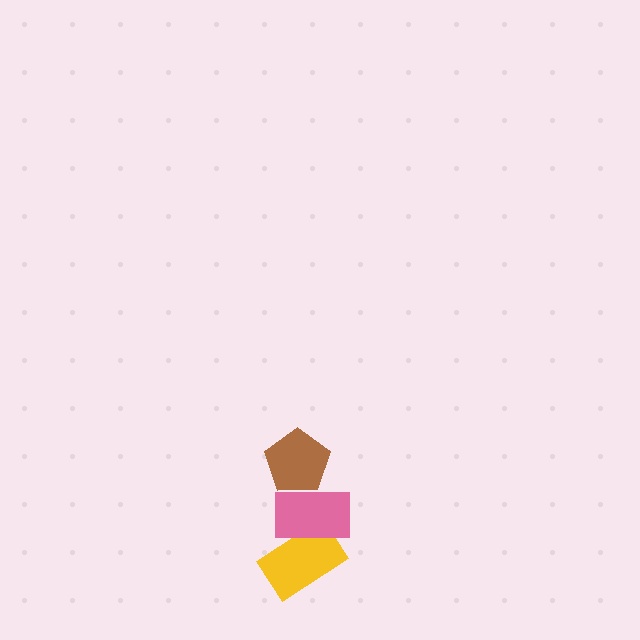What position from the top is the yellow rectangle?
The yellow rectangle is 3rd from the top.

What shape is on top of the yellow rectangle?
The pink rectangle is on top of the yellow rectangle.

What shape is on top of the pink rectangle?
The brown pentagon is on top of the pink rectangle.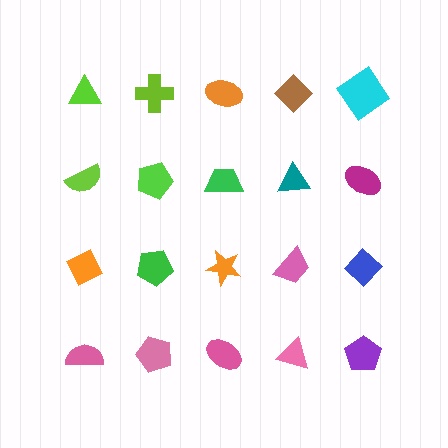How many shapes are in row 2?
5 shapes.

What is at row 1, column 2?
A lime cross.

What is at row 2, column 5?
A magenta ellipse.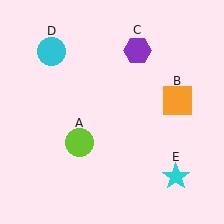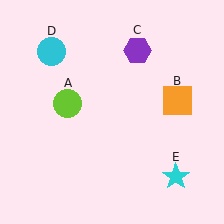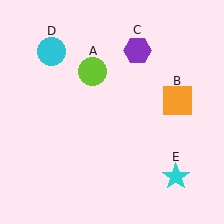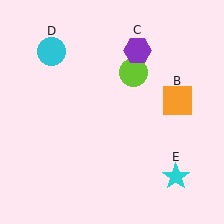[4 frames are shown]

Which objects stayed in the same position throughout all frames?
Orange square (object B) and purple hexagon (object C) and cyan circle (object D) and cyan star (object E) remained stationary.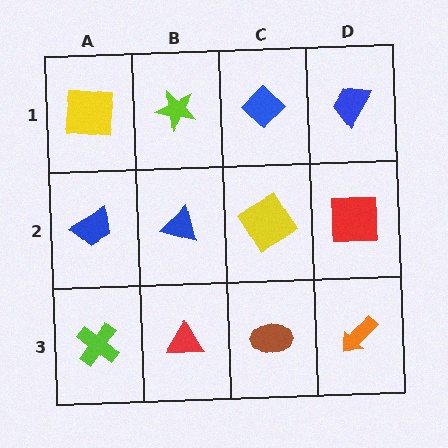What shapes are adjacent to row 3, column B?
A blue triangle (row 2, column B), a lime cross (row 3, column A), a brown ellipse (row 3, column C).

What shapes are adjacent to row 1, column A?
A blue trapezoid (row 2, column A), a lime star (row 1, column B).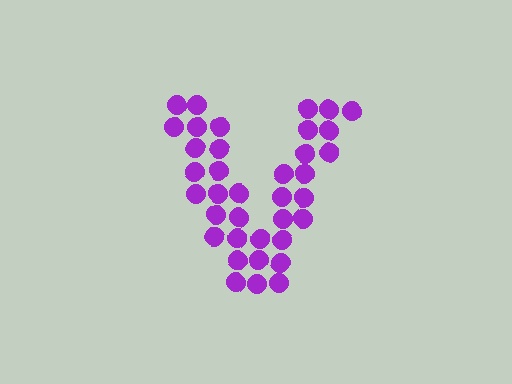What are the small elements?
The small elements are circles.